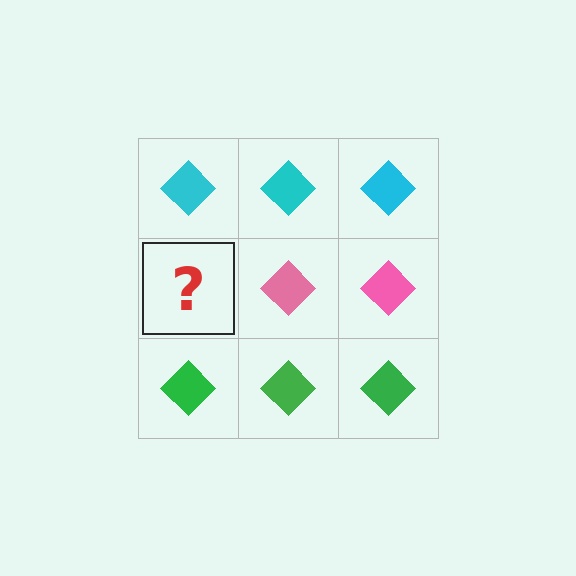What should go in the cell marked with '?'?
The missing cell should contain a pink diamond.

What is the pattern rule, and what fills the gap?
The rule is that each row has a consistent color. The gap should be filled with a pink diamond.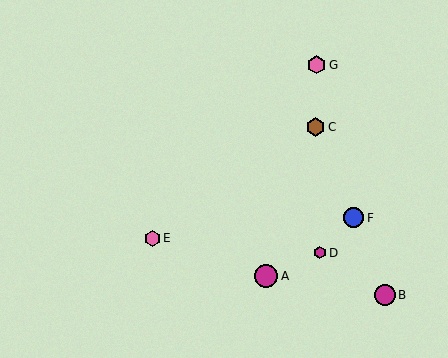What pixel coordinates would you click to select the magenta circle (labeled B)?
Click at (385, 295) to select the magenta circle B.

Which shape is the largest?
The magenta circle (labeled A) is the largest.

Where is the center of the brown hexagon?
The center of the brown hexagon is at (316, 127).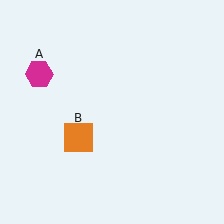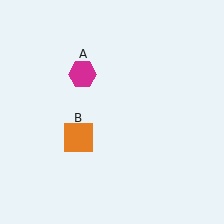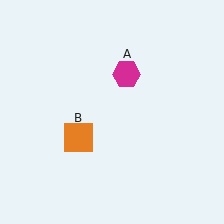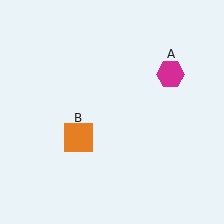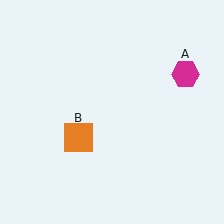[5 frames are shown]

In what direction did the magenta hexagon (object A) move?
The magenta hexagon (object A) moved right.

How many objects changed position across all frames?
1 object changed position: magenta hexagon (object A).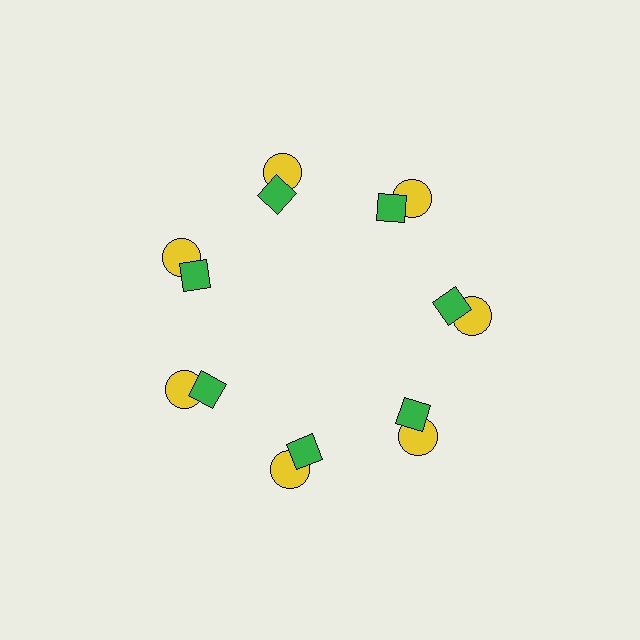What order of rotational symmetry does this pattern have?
This pattern has 7-fold rotational symmetry.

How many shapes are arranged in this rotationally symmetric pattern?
There are 14 shapes, arranged in 7 groups of 2.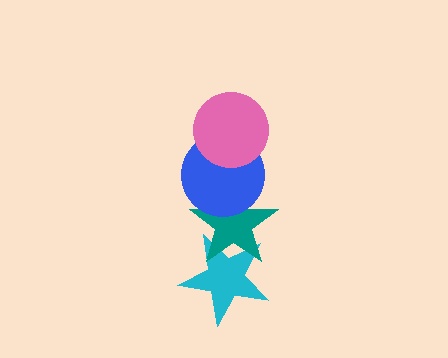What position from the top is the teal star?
The teal star is 3rd from the top.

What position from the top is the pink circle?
The pink circle is 1st from the top.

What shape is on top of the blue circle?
The pink circle is on top of the blue circle.